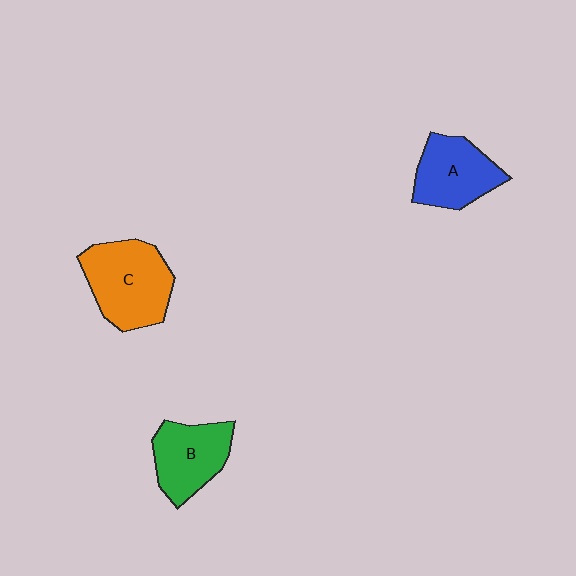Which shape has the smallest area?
Shape B (green).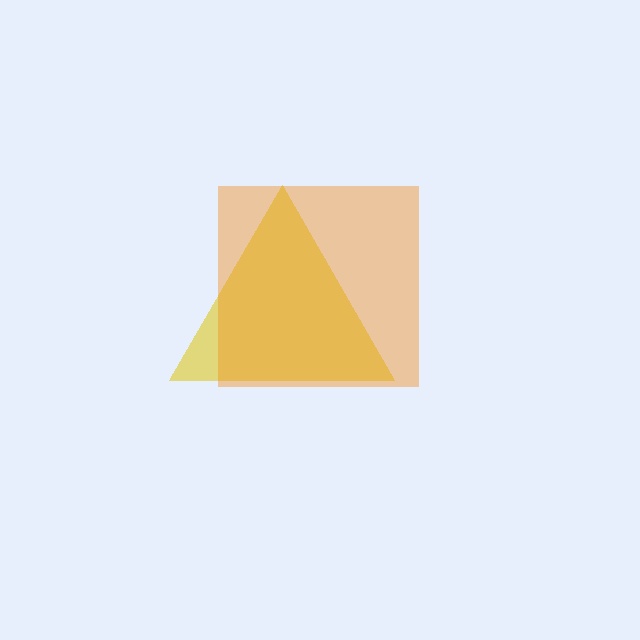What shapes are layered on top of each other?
The layered shapes are: a yellow triangle, an orange square.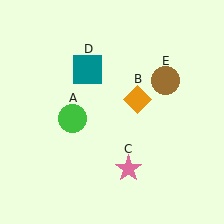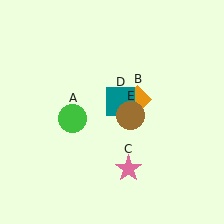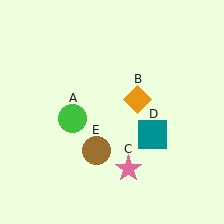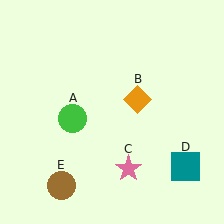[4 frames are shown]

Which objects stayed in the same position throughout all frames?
Green circle (object A) and orange diamond (object B) and pink star (object C) remained stationary.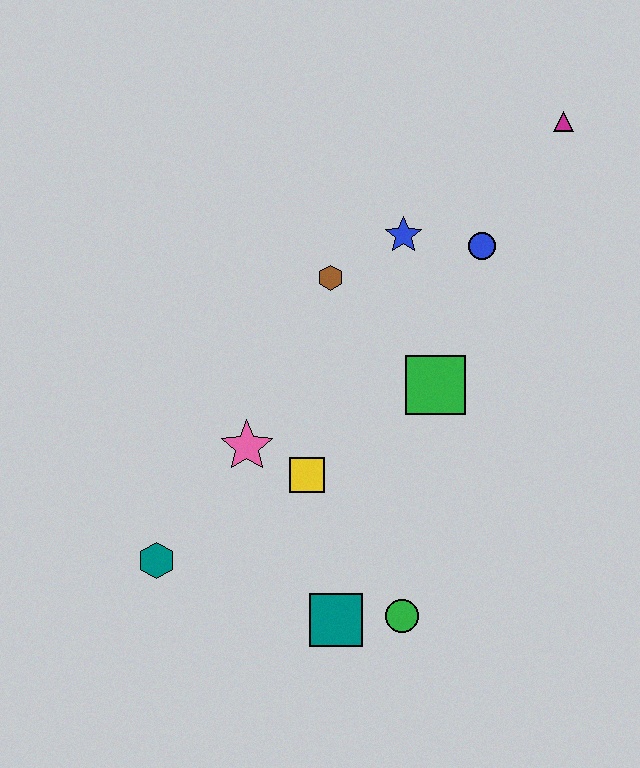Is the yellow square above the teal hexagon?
Yes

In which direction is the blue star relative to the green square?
The blue star is above the green square.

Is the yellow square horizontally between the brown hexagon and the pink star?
Yes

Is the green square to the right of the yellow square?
Yes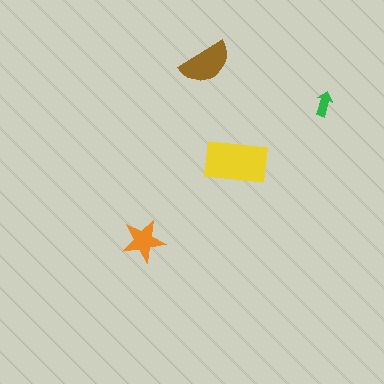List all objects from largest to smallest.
The yellow rectangle, the brown semicircle, the orange star, the green arrow.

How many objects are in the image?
There are 4 objects in the image.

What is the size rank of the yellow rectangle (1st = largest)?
1st.